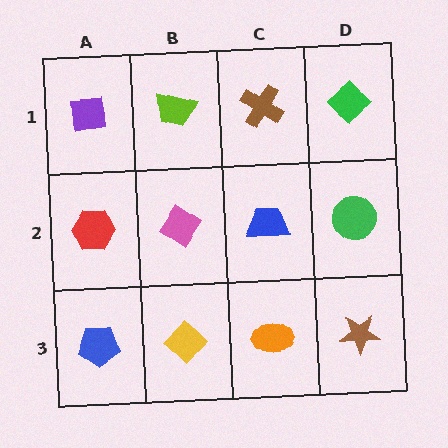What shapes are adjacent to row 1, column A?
A red hexagon (row 2, column A), a lime trapezoid (row 1, column B).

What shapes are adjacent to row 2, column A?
A purple square (row 1, column A), a blue pentagon (row 3, column A), a pink diamond (row 2, column B).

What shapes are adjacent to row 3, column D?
A green circle (row 2, column D), an orange ellipse (row 3, column C).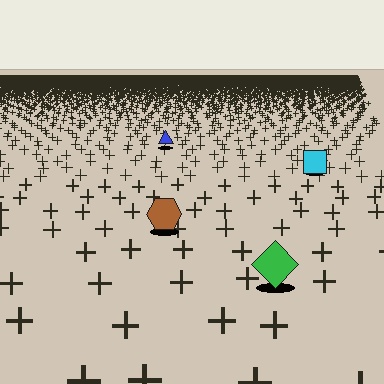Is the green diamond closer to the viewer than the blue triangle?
Yes. The green diamond is closer — you can tell from the texture gradient: the ground texture is coarser near it.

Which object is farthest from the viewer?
The blue triangle is farthest from the viewer. It appears smaller and the ground texture around it is denser.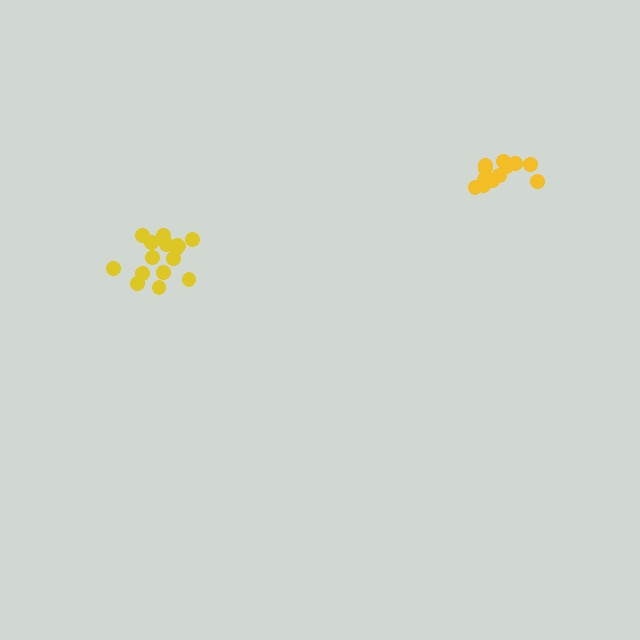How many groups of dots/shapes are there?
There are 2 groups.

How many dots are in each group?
Group 1: 13 dots, Group 2: 16 dots (29 total).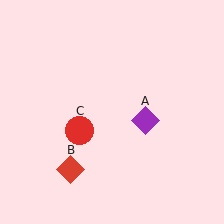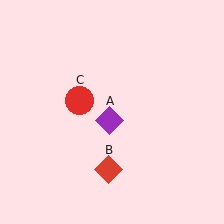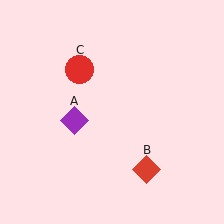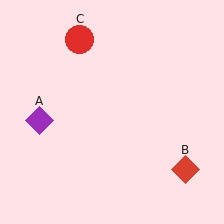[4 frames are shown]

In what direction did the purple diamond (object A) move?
The purple diamond (object A) moved left.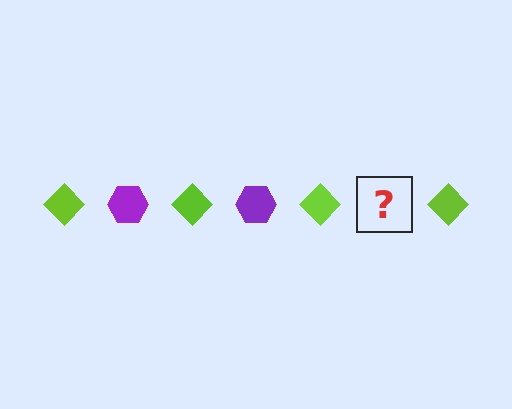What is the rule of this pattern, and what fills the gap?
The rule is that the pattern alternates between lime diamond and purple hexagon. The gap should be filled with a purple hexagon.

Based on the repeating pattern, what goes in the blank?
The blank should be a purple hexagon.